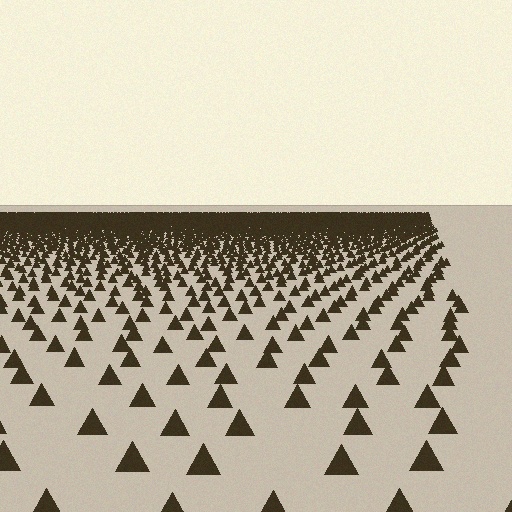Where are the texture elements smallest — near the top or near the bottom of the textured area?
Near the top.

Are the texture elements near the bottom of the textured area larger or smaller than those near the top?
Larger. Near the bottom, elements are closer to the viewer and appear at a bigger on-screen size.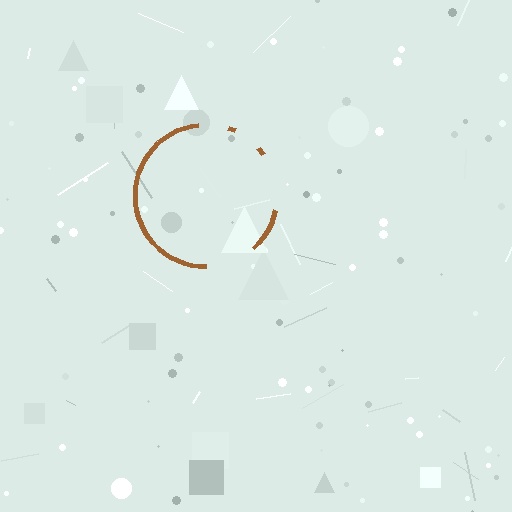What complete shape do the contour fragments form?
The contour fragments form a circle.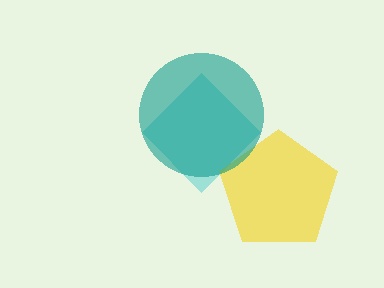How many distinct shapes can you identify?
There are 3 distinct shapes: a cyan diamond, a yellow pentagon, a teal circle.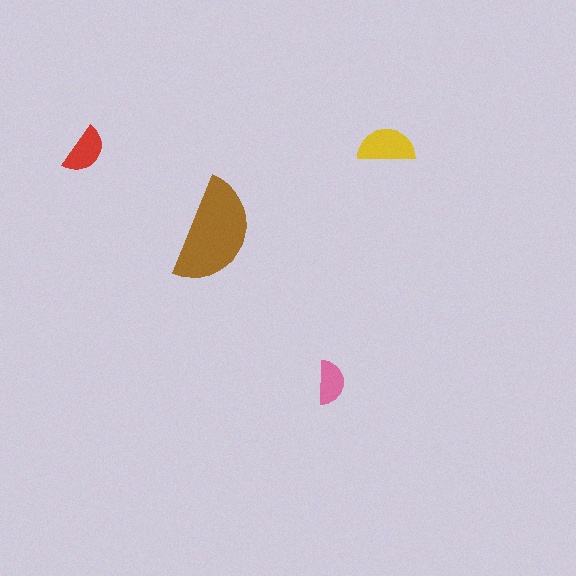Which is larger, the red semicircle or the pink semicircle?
The red one.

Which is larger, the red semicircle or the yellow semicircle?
The yellow one.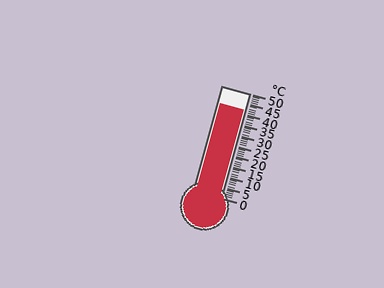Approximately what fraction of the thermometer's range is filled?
The thermometer is filled to approximately 85% of its range.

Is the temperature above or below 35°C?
The temperature is above 35°C.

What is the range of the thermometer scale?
The thermometer scale ranges from 0°C to 50°C.